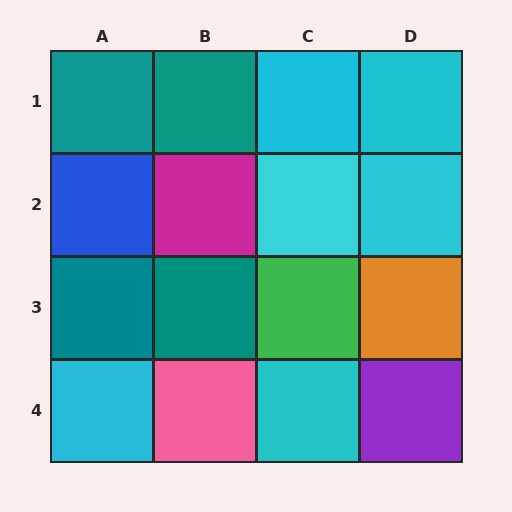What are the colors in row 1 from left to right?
Teal, teal, cyan, cyan.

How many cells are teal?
4 cells are teal.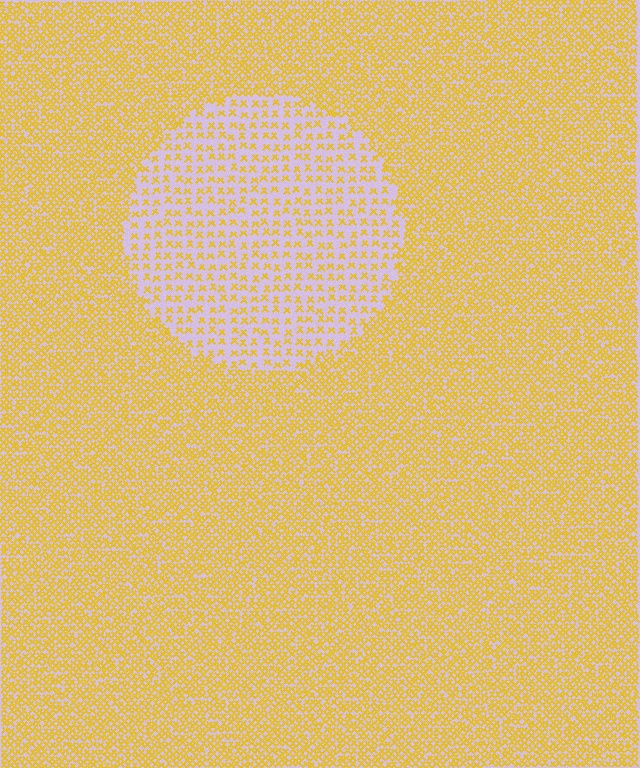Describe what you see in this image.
The image contains small yellow elements arranged at two different densities. A circle-shaped region is visible where the elements are less densely packed than the surrounding area.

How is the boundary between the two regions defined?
The boundary is defined by a change in element density (approximately 2.5x ratio). All elements are the same color, size, and shape.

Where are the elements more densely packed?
The elements are more densely packed outside the circle boundary.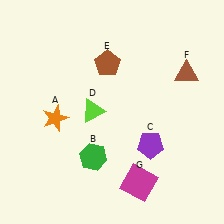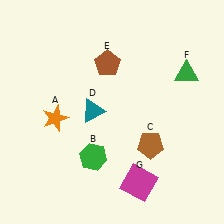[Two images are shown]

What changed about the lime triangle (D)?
In Image 1, D is lime. In Image 2, it changed to teal.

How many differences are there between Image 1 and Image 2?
There are 3 differences between the two images.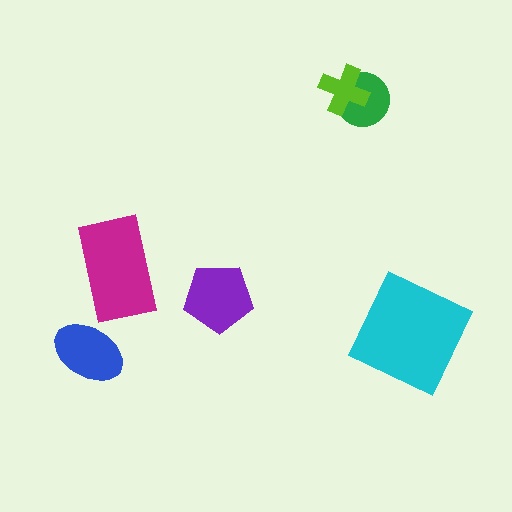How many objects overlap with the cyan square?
0 objects overlap with the cyan square.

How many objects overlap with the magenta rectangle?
0 objects overlap with the magenta rectangle.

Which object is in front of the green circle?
The lime cross is in front of the green circle.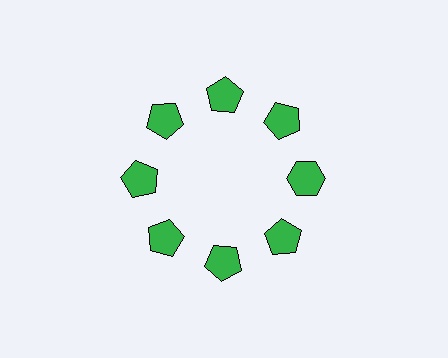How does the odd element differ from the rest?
It has a different shape: hexagon instead of pentagon.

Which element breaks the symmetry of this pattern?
The green hexagon at roughly the 3 o'clock position breaks the symmetry. All other shapes are green pentagons.